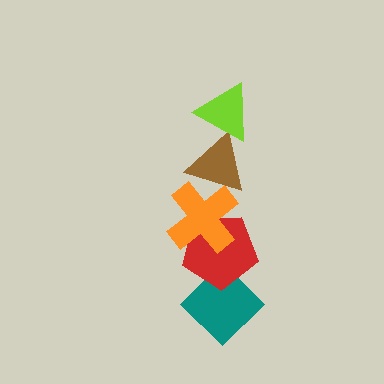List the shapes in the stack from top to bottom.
From top to bottom: the lime triangle, the brown triangle, the orange cross, the red pentagon, the teal diamond.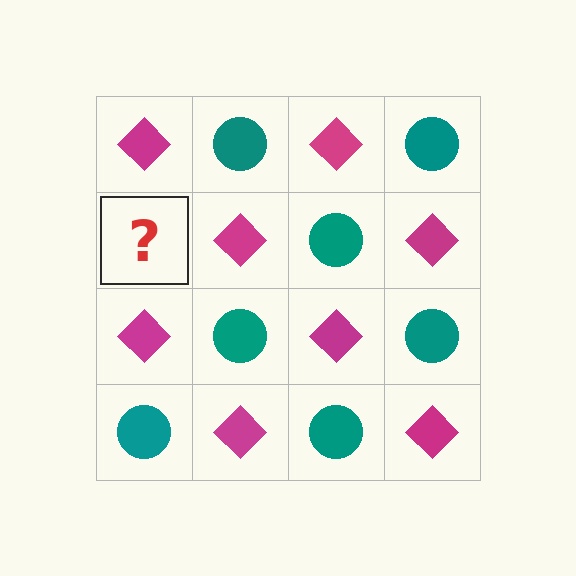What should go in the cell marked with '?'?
The missing cell should contain a teal circle.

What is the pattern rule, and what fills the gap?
The rule is that it alternates magenta diamond and teal circle in a checkerboard pattern. The gap should be filled with a teal circle.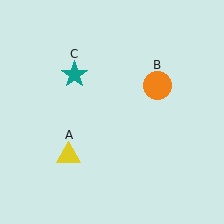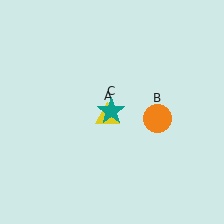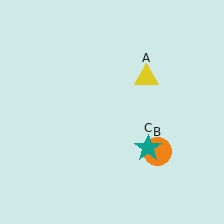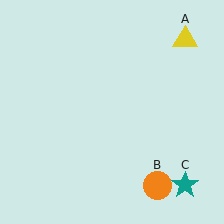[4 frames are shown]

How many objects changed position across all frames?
3 objects changed position: yellow triangle (object A), orange circle (object B), teal star (object C).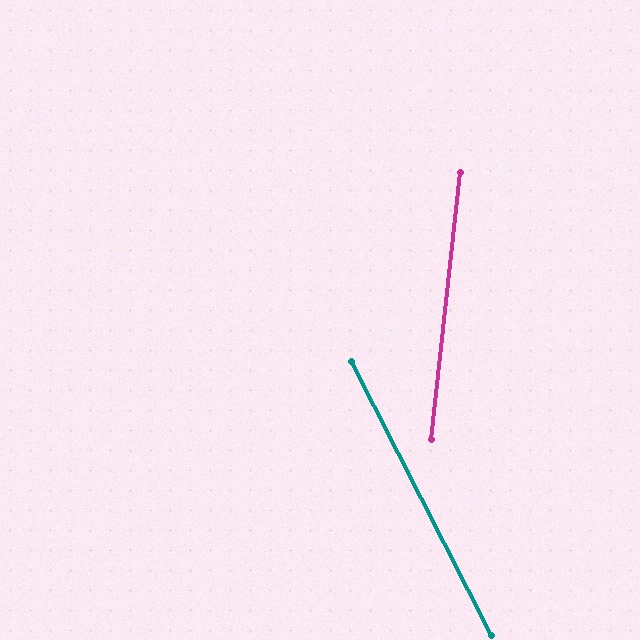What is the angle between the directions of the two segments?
Approximately 33 degrees.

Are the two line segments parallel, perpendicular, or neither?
Neither parallel nor perpendicular — they differ by about 33°.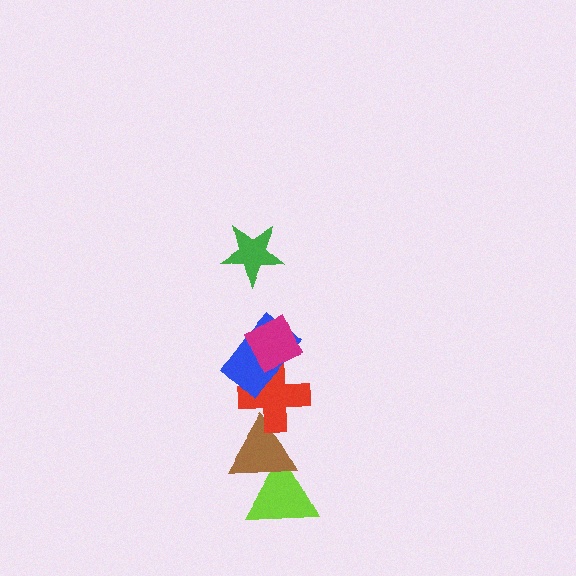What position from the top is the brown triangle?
The brown triangle is 5th from the top.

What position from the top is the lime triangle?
The lime triangle is 6th from the top.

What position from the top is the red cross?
The red cross is 4th from the top.